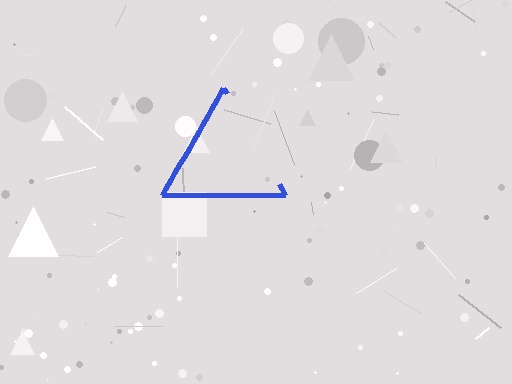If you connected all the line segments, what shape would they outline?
They would outline a triangle.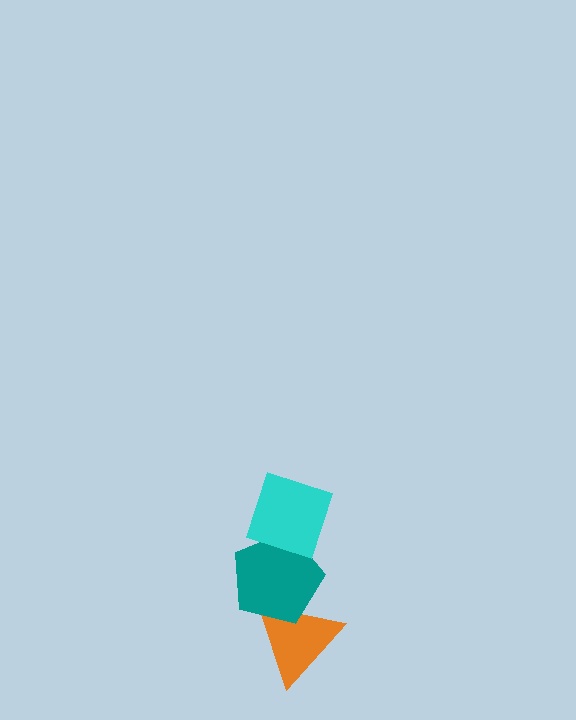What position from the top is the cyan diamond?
The cyan diamond is 1st from the top.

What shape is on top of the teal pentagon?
The cyan diamond is on top of the teal pentagon.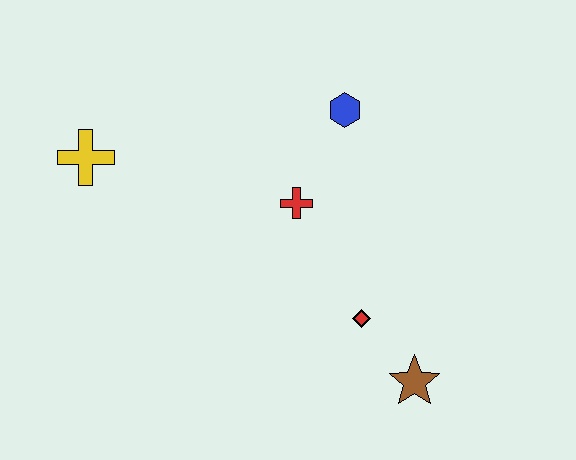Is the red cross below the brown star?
No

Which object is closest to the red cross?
The blue hexagon is closest to the red cross.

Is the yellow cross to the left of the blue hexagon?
Yes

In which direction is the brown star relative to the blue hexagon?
The brown star is below the blue hexagon.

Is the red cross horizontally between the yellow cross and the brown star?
Yes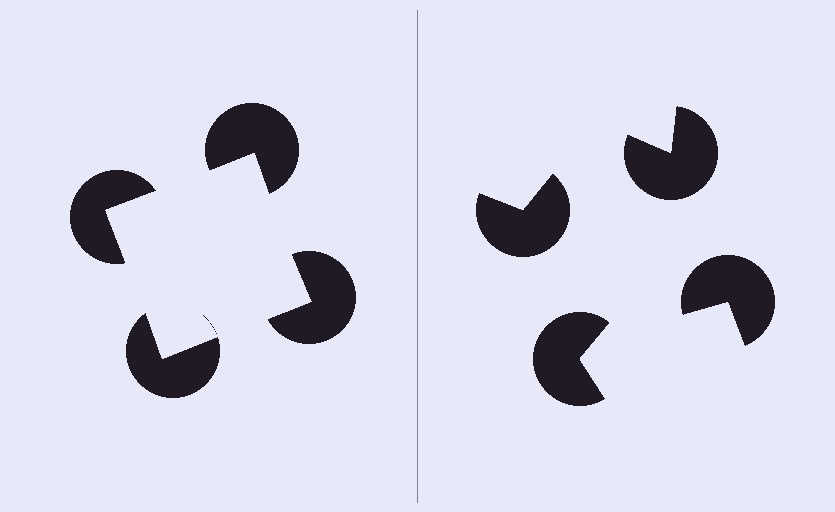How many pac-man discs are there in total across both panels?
8 — 4 on each side.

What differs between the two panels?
The pac-man discs are positioned identically on both sides; only the wedge orientations differ. On the left they align to a square; on the right they are misaligned.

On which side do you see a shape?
An illusory square appears on the left side. On the right side the wedge cuts are rotated, so no coherent shape forms.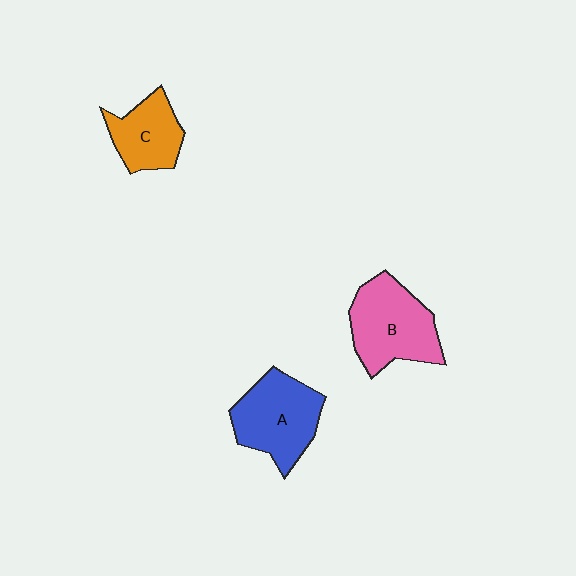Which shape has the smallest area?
Shape C (orange).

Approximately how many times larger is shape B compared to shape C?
Approximately 1.5 times.